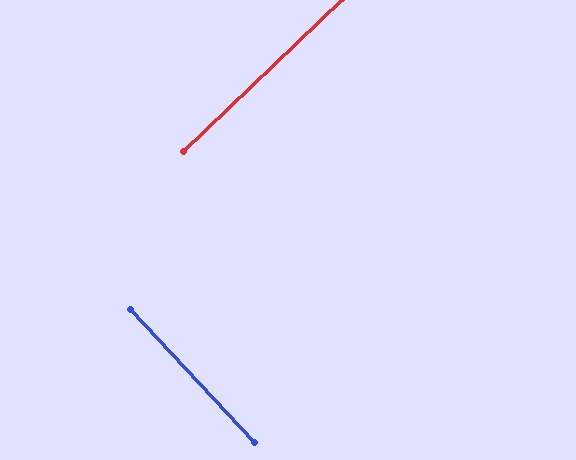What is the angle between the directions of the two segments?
Approximately 89 degrees.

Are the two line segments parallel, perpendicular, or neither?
Perpendicular — they meet at approximately 89°.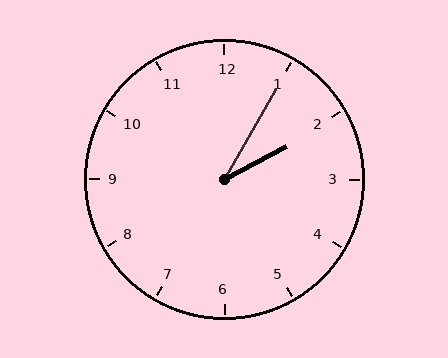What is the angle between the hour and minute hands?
Approximately 32 degrees.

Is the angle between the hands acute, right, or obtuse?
It is acute.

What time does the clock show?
2:05.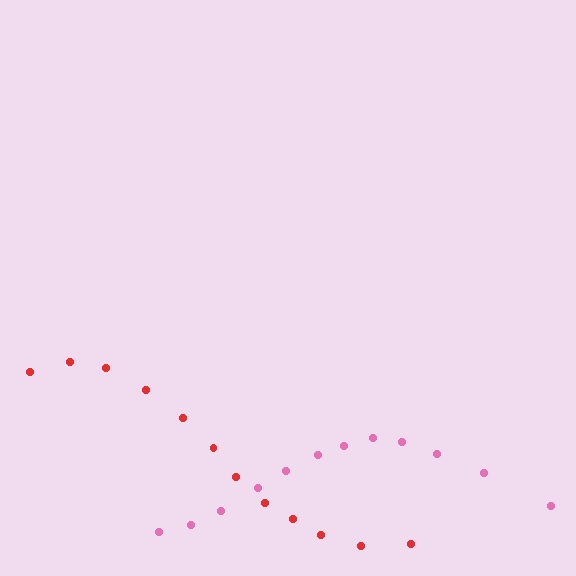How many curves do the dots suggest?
There are 2 distinct paths.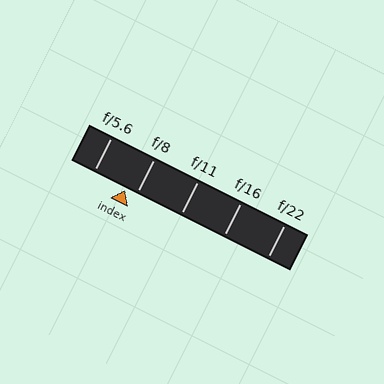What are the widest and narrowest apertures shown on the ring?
The widest aperture shown is f/5.6 and the narrowest is f/22.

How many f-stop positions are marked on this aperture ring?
There are 5 f-stop positions marked.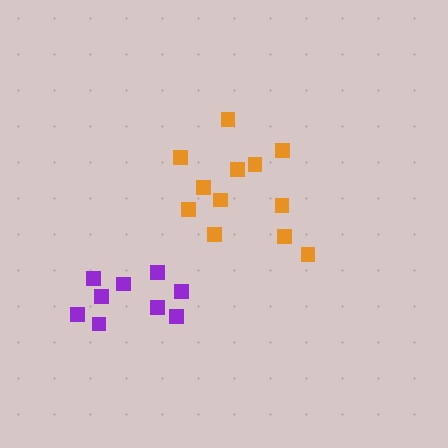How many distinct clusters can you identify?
There are 2 distinct clusters.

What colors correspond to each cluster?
The clusters are colored: orange, purple.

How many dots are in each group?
Group 1: 12 dots, Group 2: 9 dots (21 total).